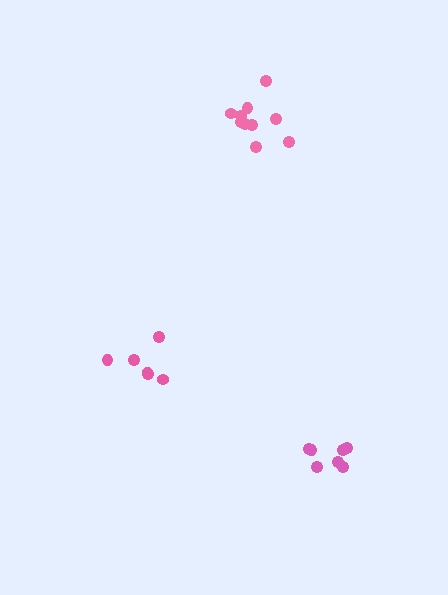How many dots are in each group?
Group 1: 6 dots, Group 2: 7 dots, Group 3: 10 dots (23 total).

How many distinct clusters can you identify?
There are 3 distinct clusters.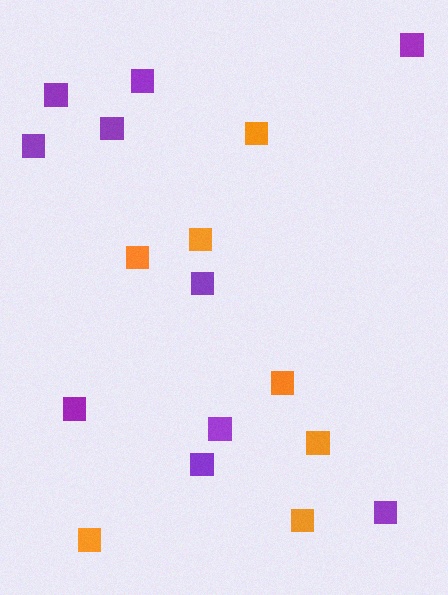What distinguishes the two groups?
There are 2 groups: one group of orange squares (7) and one group of purple squares (10).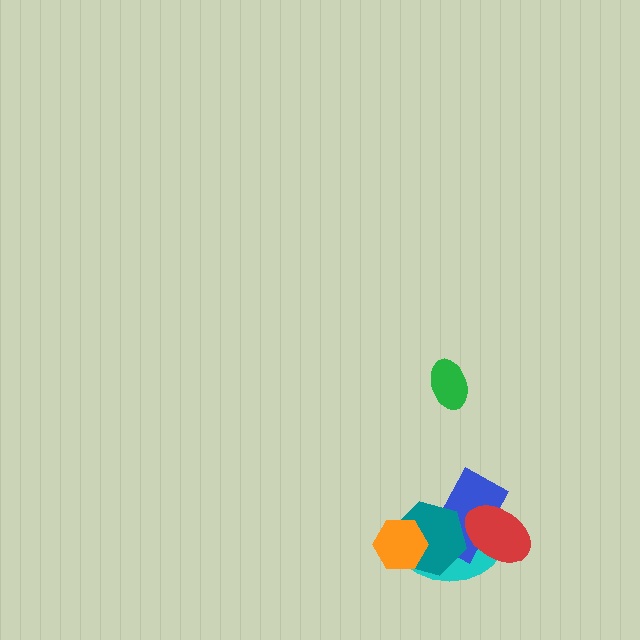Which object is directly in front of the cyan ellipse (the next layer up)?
The blue rectangle is directly in front of the cyan ellipse.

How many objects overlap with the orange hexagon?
2 objects overlap with the orange hexagon.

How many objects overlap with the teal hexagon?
3 objects overlap with the teal hexagon.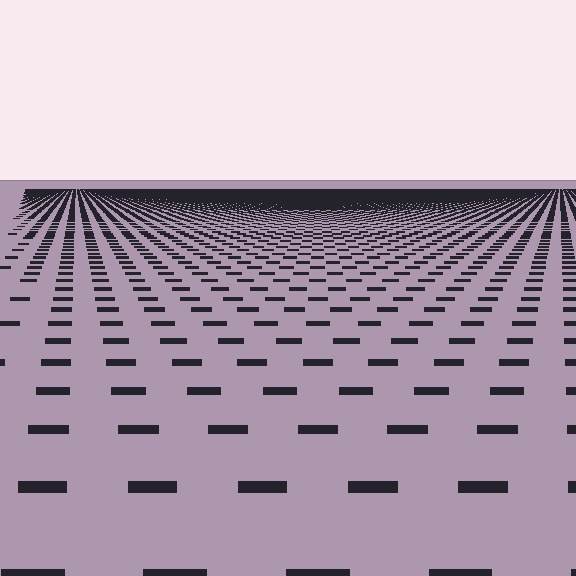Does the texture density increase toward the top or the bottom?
Density increases toward the top.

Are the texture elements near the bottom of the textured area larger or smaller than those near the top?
Larger. Near the bottom, elements are closer to the viewer and appear at a bigger on-screen size.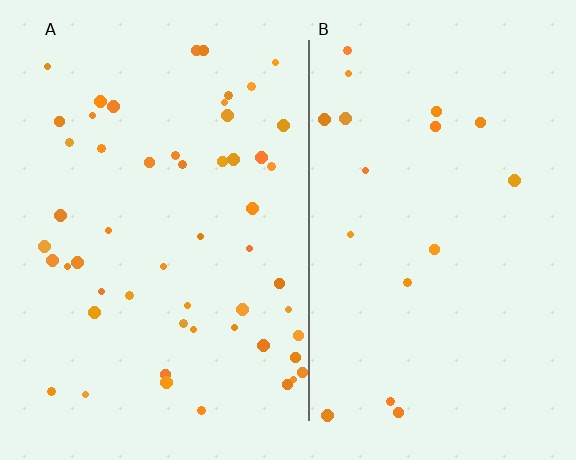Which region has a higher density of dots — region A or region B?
A (the left).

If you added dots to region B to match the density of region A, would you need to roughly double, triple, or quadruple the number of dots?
Approximately triple.